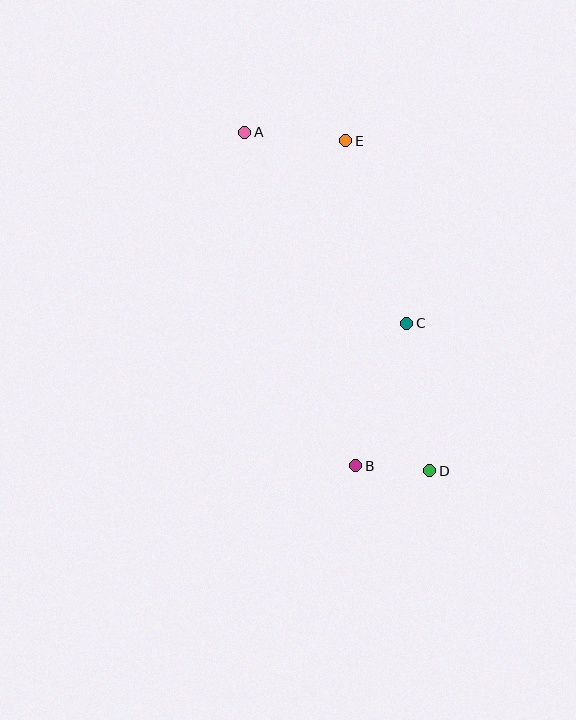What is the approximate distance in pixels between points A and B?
The distance between A and B is approximately 351 pixels.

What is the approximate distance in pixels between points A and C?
The distance between A and C is approximately 251 pixels.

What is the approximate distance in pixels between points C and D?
The distance between C and D is approximately 149 pixels.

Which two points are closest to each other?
Points B and D are closest to each other.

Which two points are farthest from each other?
Points A and D are farthest from each other.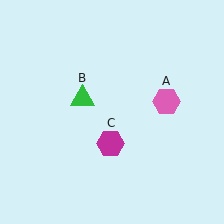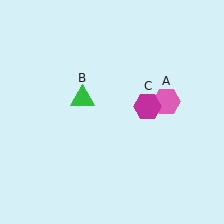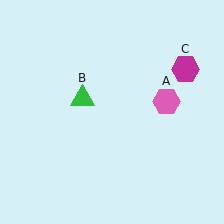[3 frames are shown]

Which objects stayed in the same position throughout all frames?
Pink hexagon (object A) and green triangle (object B) remained stationary.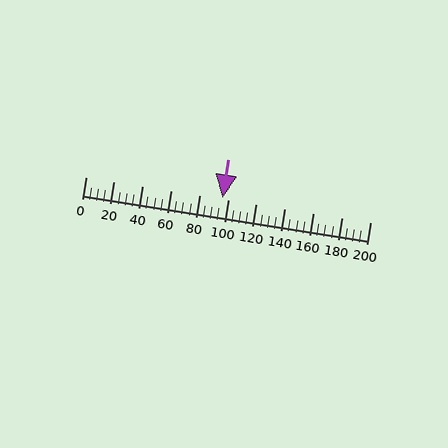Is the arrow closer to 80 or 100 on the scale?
The arrow is closer to 100.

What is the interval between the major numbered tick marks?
The major tick marks are spaced 20 units apart.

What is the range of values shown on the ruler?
The ruler shows values from 0 to 200.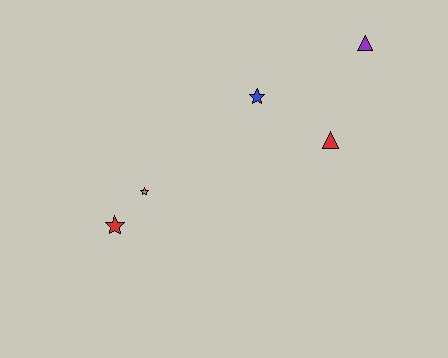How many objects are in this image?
There are 5 objects.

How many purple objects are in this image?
There is 1 purple object.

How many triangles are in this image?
There are 2 triangles.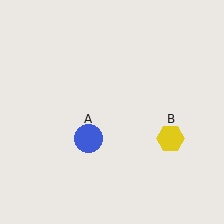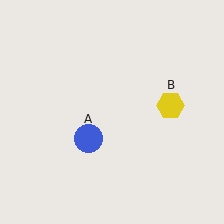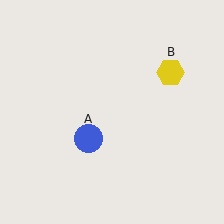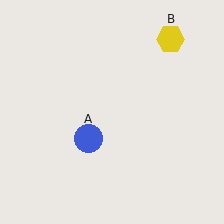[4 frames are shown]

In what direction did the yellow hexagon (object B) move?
The yellow hexagon (object B) moved up.